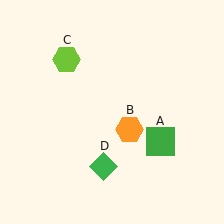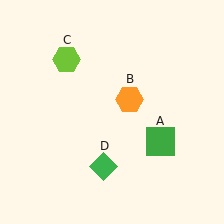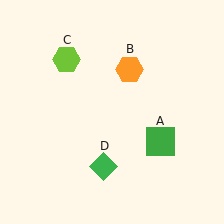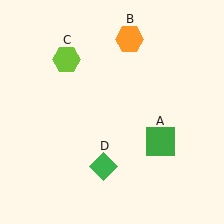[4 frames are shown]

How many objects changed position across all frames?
1 object changed position: orange hexagon (object B).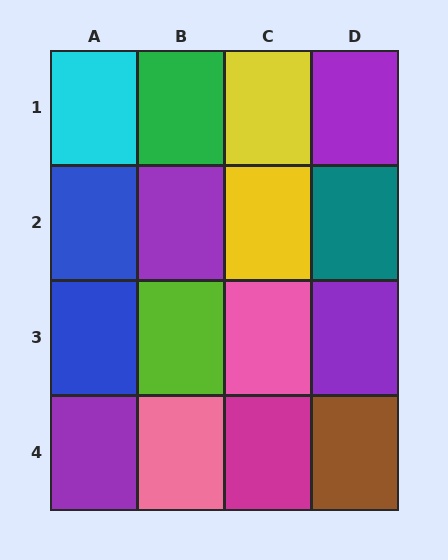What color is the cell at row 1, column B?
Green.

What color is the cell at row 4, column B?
Pink.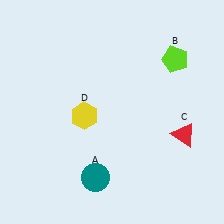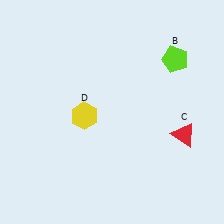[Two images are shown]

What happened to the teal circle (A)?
The teal circle (A) was removed in Image 2. It was in the bottom-left area of Image 1.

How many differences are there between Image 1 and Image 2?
There is 1 difference between the two images.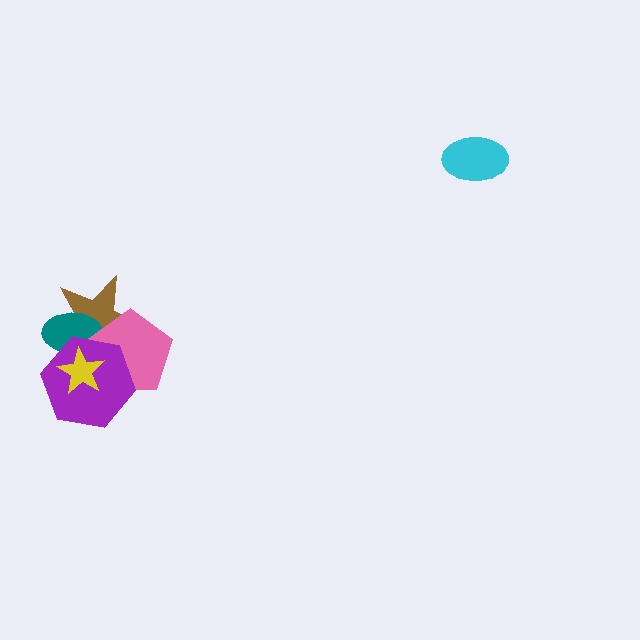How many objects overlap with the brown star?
4 objects overlap with the brown star.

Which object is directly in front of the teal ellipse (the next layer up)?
The pink pentagon is directly in front of the teal ellipse.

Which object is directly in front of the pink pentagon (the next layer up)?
The purple hexagon is directly in front of the pink pentagon.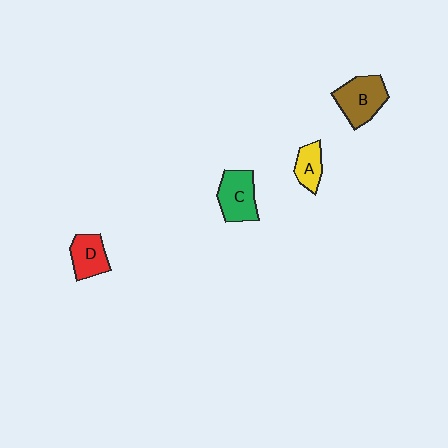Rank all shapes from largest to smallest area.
From largest to smallest: B (brown), C (green), D (red), A (yellow).